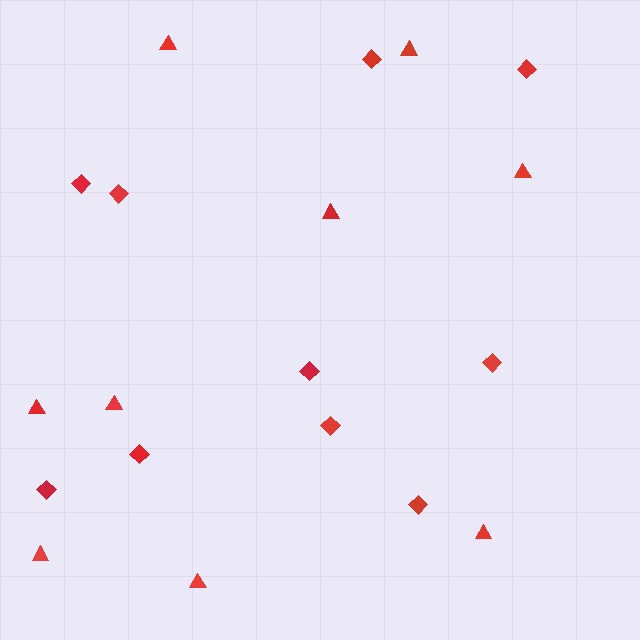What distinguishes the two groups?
There are 2 groups: one group of triangles (9) and one group of diamonds (10).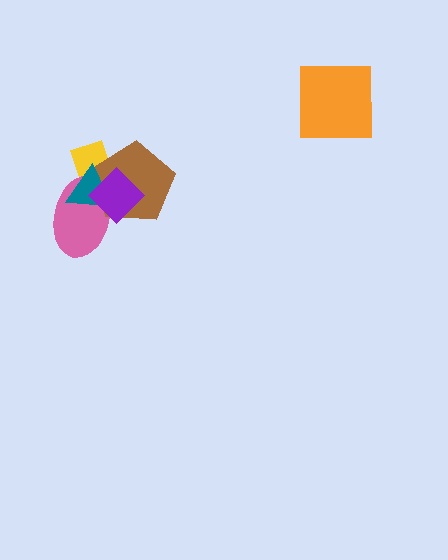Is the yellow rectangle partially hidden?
Yes, it is partially covered by another shape.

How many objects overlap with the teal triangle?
4 objects overlap with the teal triangle.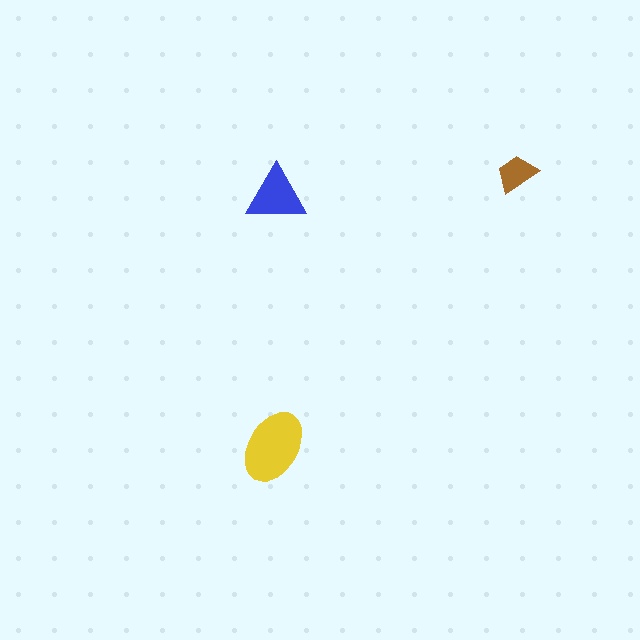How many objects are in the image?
There are 3 objects in the image.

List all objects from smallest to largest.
The brown trapezoid, the blue triangle, the yellow ellipse.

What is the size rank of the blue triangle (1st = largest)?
2nd.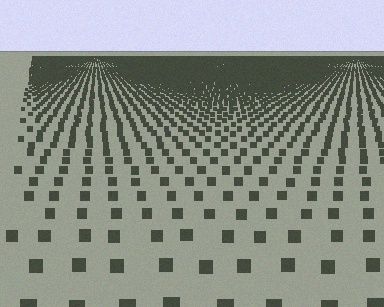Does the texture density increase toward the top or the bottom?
Density increases toward the top.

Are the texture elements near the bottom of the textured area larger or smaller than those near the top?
Larger. Near the bottom, elements are closer to the viewer and appear at a bigger on-screen size.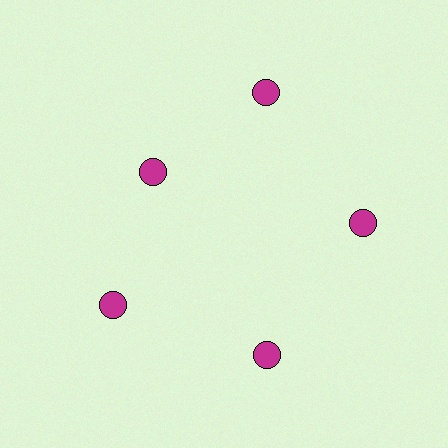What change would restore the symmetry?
The symmetry would be restored by moving it outward, back onto the ring so that all 5 circles sit at equal angles and equal distance from the center.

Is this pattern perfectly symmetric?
No. The 5 magenta circles are arranged in a ring, but one element near the 10 o'clock position is pulled inward toward the center, breaking the 5-fold rotational symmetry.